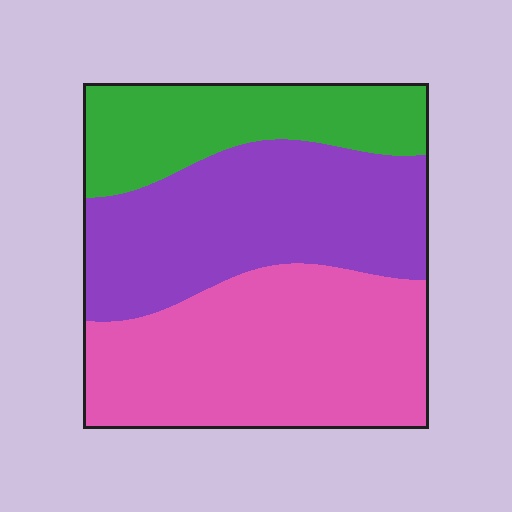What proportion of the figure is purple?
Purple covers about 35% of the figure.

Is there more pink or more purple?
Pink.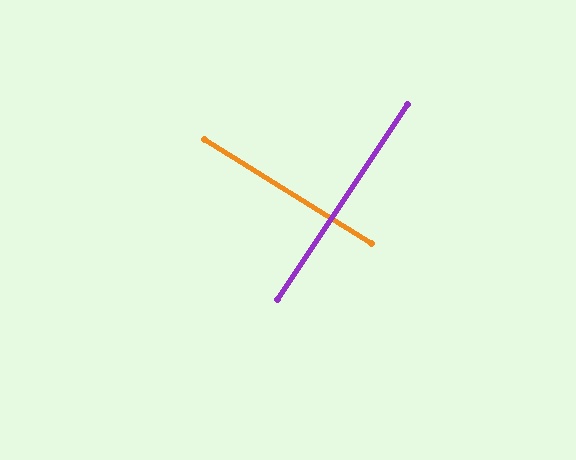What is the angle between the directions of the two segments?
Approximately 88 degrees.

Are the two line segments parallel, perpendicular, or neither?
Perpendicular — they meet at approximately 88°.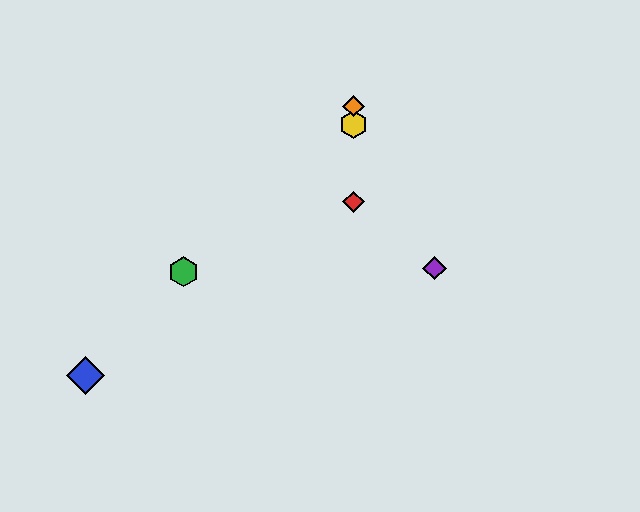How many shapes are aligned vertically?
3 shapes (the red diamond, the yellow hexagon, the orange diamond) are aligned vertically.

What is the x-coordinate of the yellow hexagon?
The yellow hexagon is at x≈353.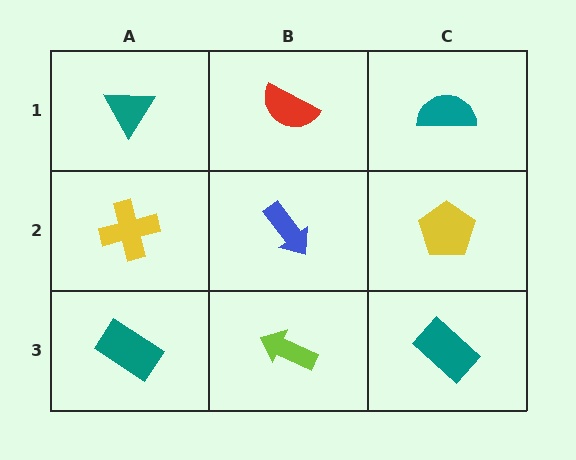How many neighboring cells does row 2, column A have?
3.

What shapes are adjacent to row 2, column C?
A teal semicircle (row 1, column C), a teal rectangle (row 3, column C), a blue arrow (row 2, column B).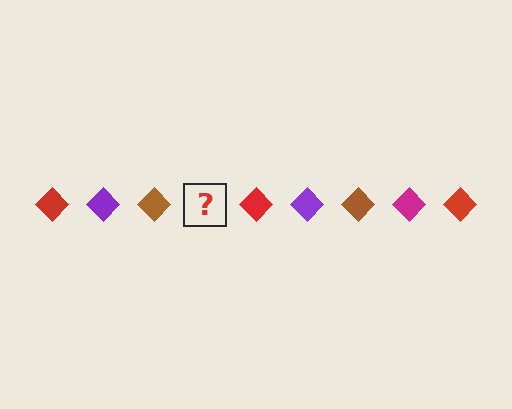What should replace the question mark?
The question mark should be replaced with a magenta diamond.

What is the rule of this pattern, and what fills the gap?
The rule is that the pattern cycles through red, purple, brown, magenta diamonds. The gap should be filled with a magenta diamond.